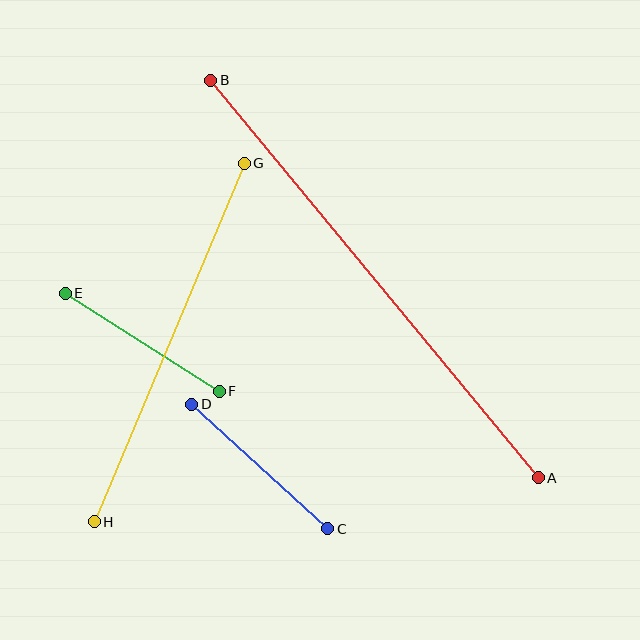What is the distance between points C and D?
The distance is approximately 185 pixels.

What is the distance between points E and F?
The distance is approximately 182 pixels.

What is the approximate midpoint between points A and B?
The midpoint is at approximately (374, 279) pixels.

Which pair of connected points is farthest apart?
Points A and B are farthest apart.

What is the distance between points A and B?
The distance is approximately 515 pixels.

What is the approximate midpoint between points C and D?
The midpoint is at approximately (260, 467) pixels.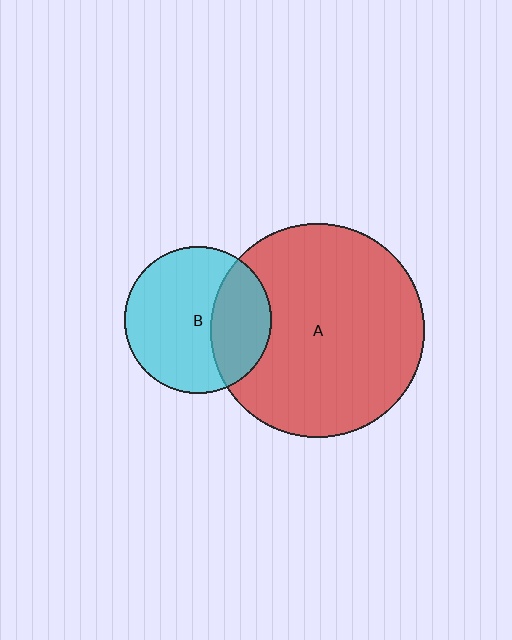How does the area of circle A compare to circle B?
Approximately 2.1 times.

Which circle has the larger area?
Circle A (red).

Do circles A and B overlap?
Yes.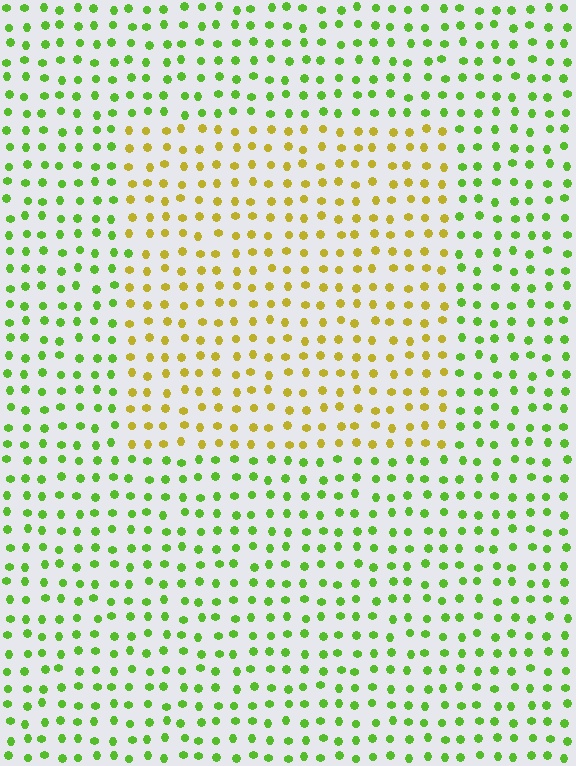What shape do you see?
I see a rectangle.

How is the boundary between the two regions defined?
The boundary is defined purely by a slight shift in hue (about 48 degrees). Spacing, size, and orientation are identical on both sides.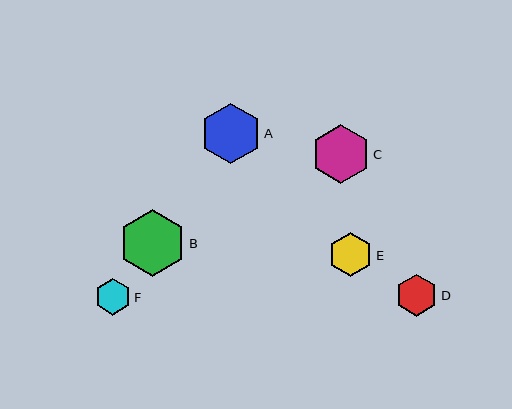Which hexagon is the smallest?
Hexagon F is the smallest with a size of approximately 36 pixels.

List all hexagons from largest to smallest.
From largest to smallest: B, A, C, E, D, F.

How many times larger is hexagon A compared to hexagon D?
Hexagon A is approximately 1.4 times the size of hexagon D.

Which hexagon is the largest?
Hexagon B is the largest with a size of approximately 67 pixels.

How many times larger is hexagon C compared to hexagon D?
Hexagon C is approximately 1.4 times the size of hexagon D.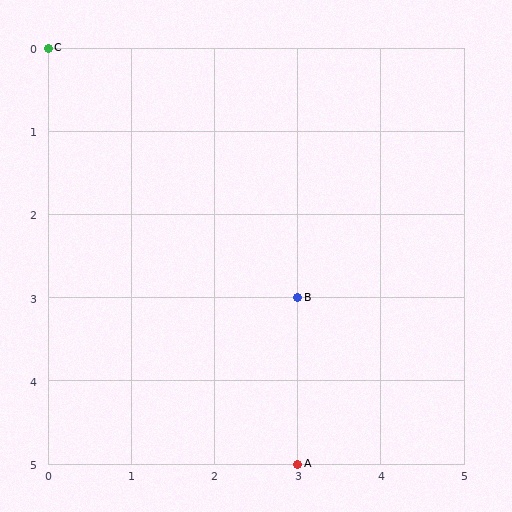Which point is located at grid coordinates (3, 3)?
Point B is at (3, 3).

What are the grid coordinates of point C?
Point C is at grid coordinates (0, 0).